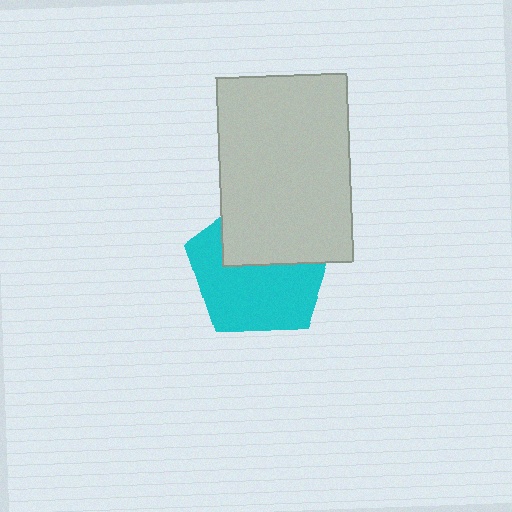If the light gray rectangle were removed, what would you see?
You would see the complete cyan pentagon.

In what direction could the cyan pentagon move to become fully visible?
The cyan pentagon could move down. That would shift it out from behind the light gray rectangle entirely.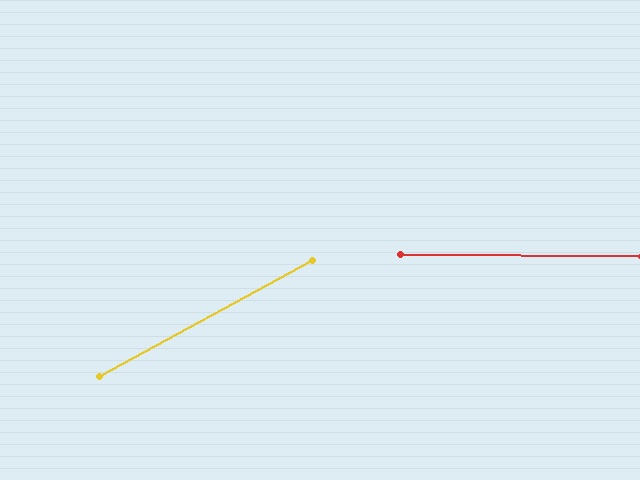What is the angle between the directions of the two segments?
Approximately 29 degrees.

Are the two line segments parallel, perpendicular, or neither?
Neither parallel nor perpendicular — they differ by about 29°.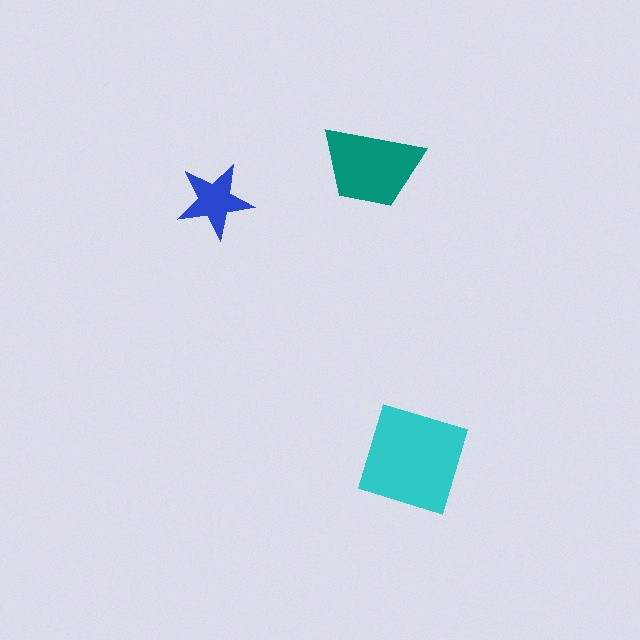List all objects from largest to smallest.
The cyan diamond, the teal trapezoid, the blue star.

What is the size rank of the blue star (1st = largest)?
3rd.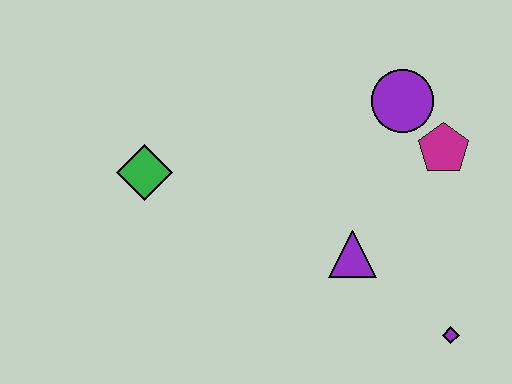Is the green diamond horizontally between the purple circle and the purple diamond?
No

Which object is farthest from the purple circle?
The green diamond is farthest from the purple circle.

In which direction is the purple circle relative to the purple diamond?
The purple circle is above the purple diamond.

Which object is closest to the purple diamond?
The purple triangle is closest to the purple diamond.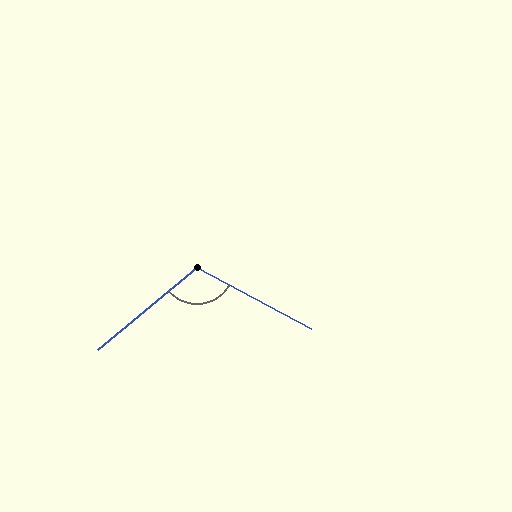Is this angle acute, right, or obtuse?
It is obtuse.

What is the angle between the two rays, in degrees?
Approximately 112 degrees.